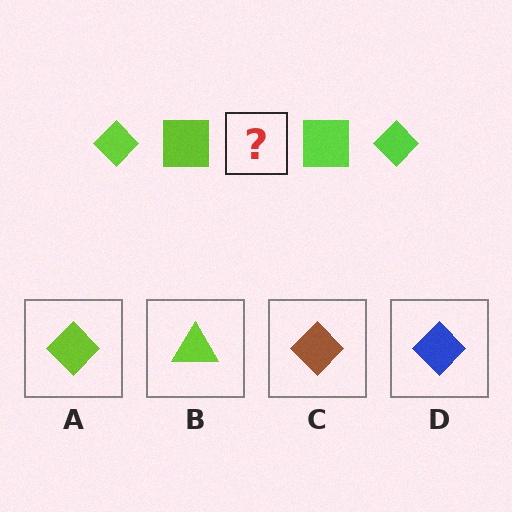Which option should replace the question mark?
Option A.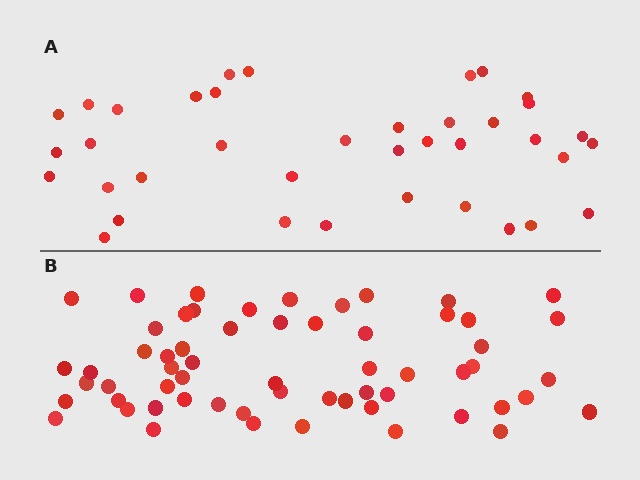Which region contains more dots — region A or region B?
Region B (the bottom region) has more dots.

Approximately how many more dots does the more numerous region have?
Region B has approximately 20 more dots than region A.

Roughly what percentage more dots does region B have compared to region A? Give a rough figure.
About 60% more.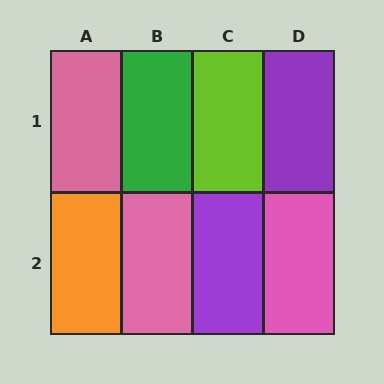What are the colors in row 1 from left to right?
Pink, green, lime, purple.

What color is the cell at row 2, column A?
Orange.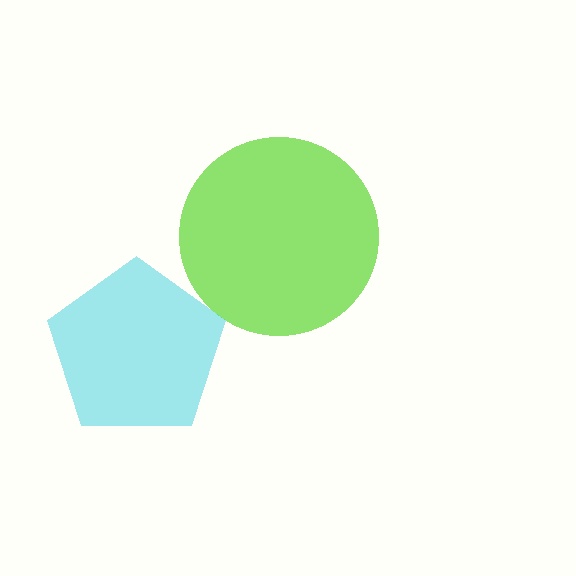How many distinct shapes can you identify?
There are 2 distinct shapes: a lime circle, a cyan pentagon.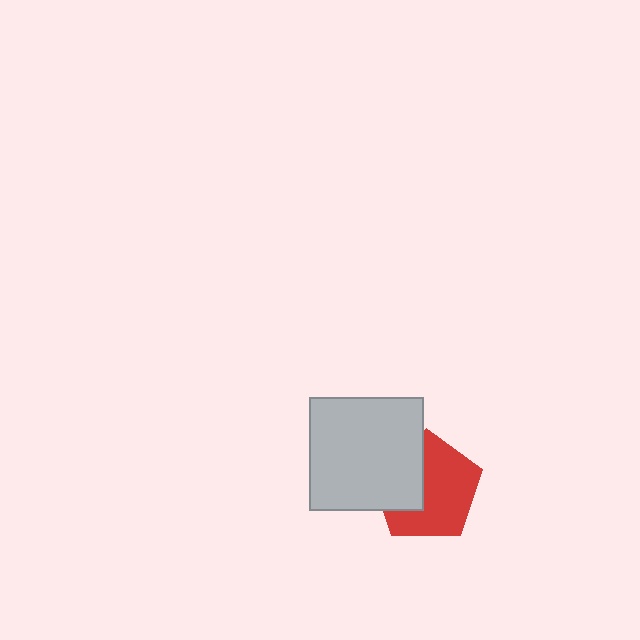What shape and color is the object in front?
The object in front is a light gray rectangle.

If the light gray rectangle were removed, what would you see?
You would see the complete red pentagon.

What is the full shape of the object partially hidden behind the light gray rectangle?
The partially hidden object is a red pentagon.